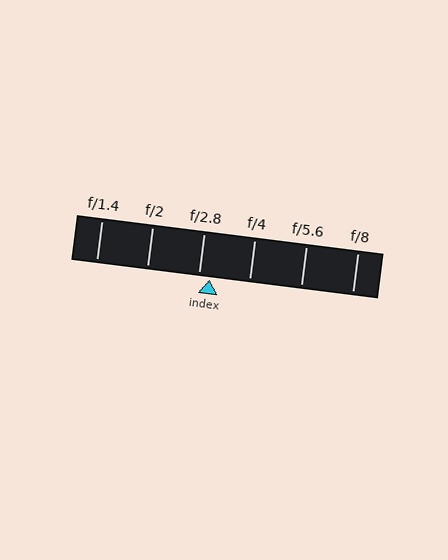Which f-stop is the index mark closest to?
The index mark is closest to f/2.8.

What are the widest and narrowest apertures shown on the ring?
The widest aperture shown is f/1.4 and the narrowest is f/8.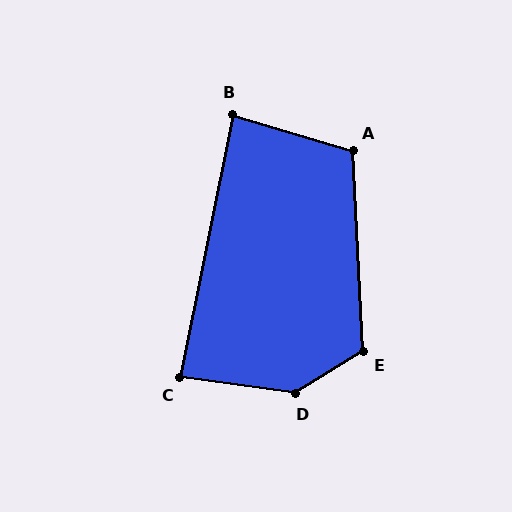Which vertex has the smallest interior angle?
B, at approximately 85 degrees.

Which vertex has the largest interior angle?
D, at approximately 140 degrees.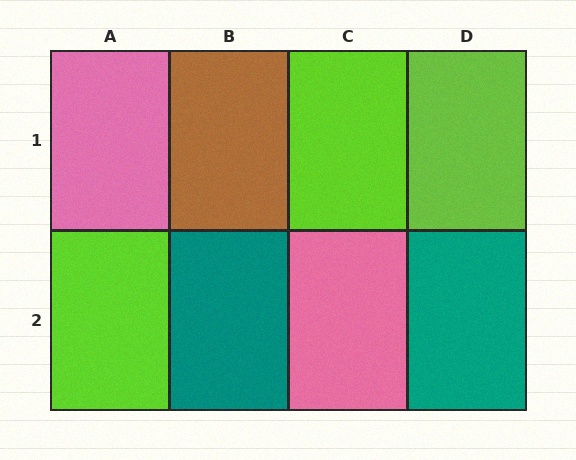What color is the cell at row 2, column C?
Pink.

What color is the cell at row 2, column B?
Teal.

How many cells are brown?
1 cell is brown.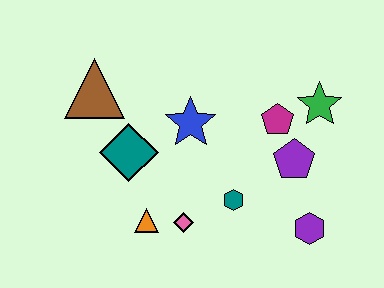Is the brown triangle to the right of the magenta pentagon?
No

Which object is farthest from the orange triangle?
The green star is farthest from the orange triangle.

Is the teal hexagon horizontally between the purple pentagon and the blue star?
Yes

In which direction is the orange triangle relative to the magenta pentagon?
The orange triangle is to the left of the magenta pentagon.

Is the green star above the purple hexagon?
Yes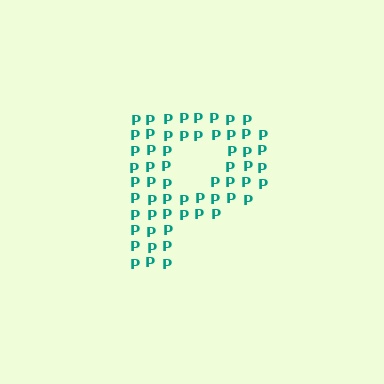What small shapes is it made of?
It is made of small letter P's.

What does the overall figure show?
The overall figure shows the letter P.